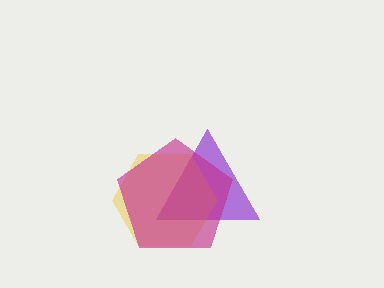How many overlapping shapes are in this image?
There are 3 overlapping shapes in the image.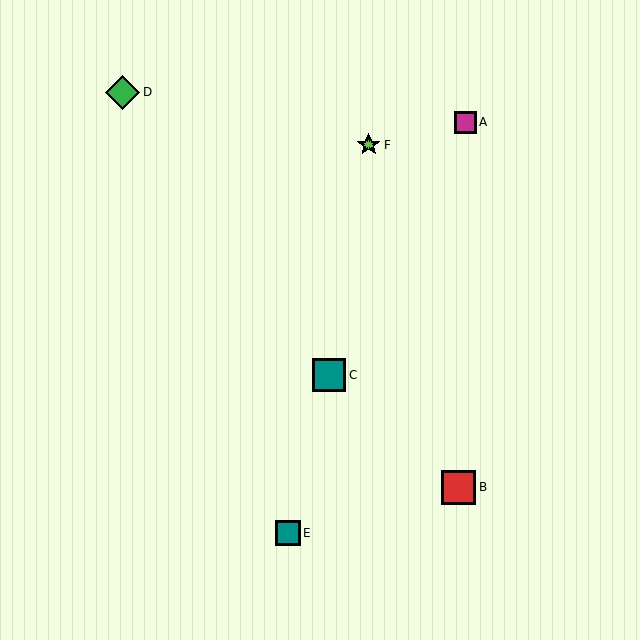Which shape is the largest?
The green diamond (labeled D) is the largest.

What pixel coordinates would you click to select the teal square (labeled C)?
Click at (329, 375) to select the teal square C.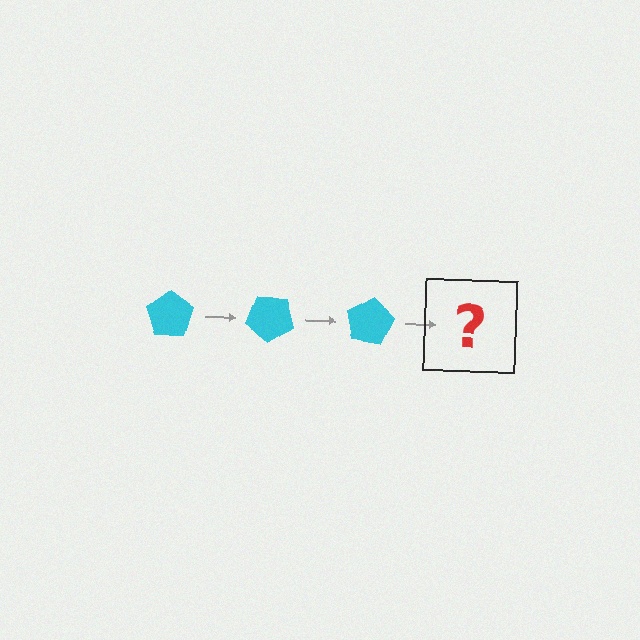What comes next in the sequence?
The next element should be a cyan pentagon rotated 120 degrees.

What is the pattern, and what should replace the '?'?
The pattern is that the pentagon rotates 40 degrees each step. The '?' should be a cyan pentagon rotated 120 degrees.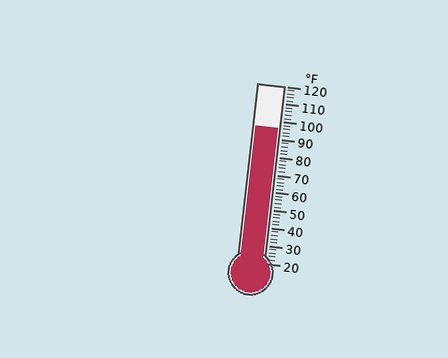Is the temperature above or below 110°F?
The temperature is below 110°F.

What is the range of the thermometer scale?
The thermometer scale ranges from 20°F to 120°F.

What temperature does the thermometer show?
The thermometer shows approximately 96°F.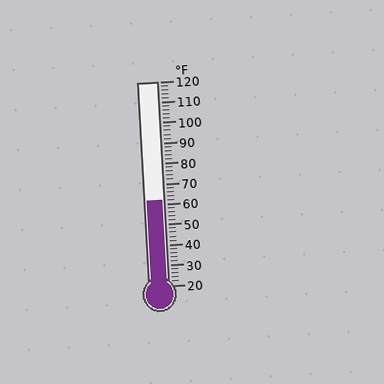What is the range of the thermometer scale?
The thermometer scale ranges from 20°F to 120°F.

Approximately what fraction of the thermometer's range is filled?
The thermometer is filled to approximately 40% of its range.